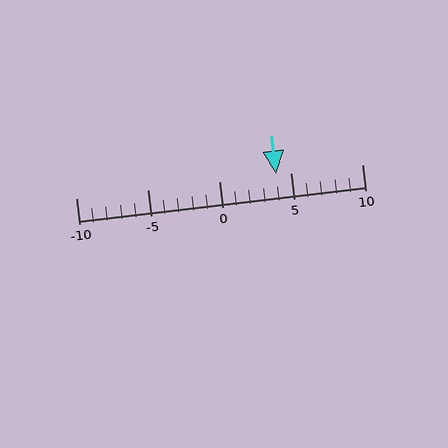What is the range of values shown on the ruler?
The ruler shows values from -10 to 10.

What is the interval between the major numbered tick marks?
The major tick marks are spaced 5 units apart.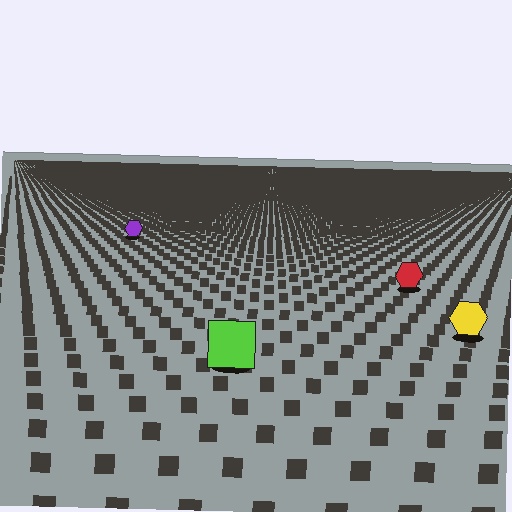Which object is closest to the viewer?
The lime square is closest. The texture marks near it are larger and more spread out.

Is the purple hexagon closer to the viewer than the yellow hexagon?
No. The yellow hexagon is closer — you can tell from the texture gradient: the ground texture is coarser near it.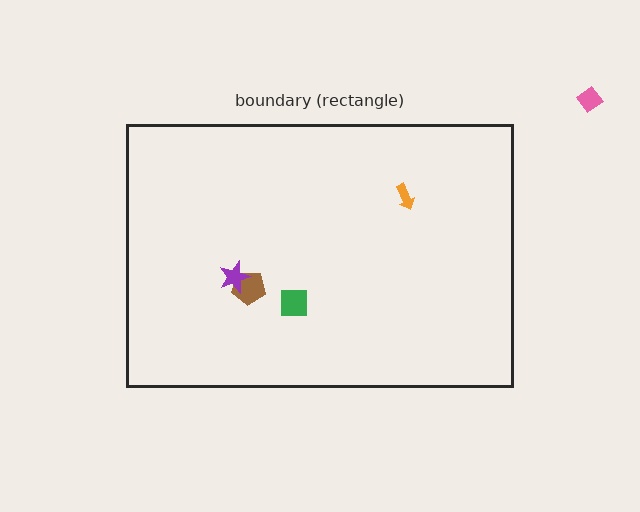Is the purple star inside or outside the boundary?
Inside.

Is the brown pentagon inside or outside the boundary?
Inside.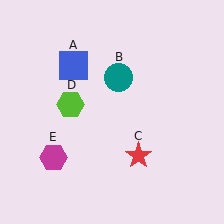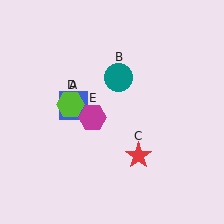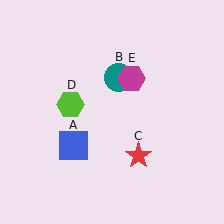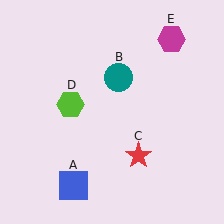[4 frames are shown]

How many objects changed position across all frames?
2 objects changed position: blue square (object A), magenta hexagon (object E).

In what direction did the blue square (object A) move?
The blue square (object A) moved down.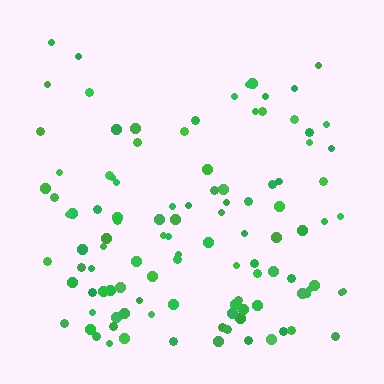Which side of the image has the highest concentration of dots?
The bottom.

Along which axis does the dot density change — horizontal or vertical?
Vertical.